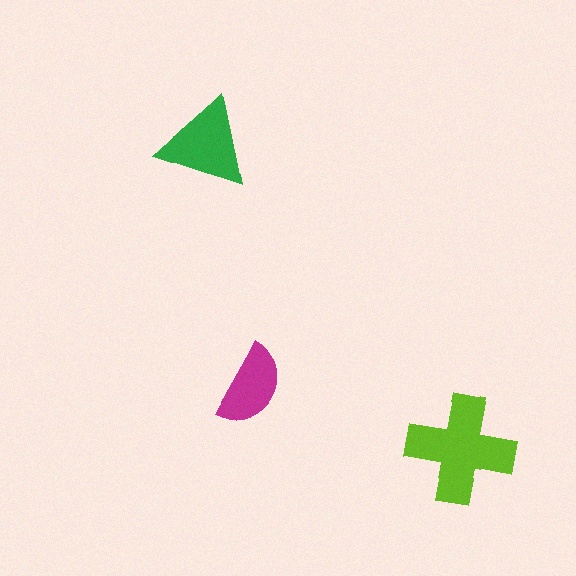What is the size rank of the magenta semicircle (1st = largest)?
3rd.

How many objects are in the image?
There are 3 objects in the image.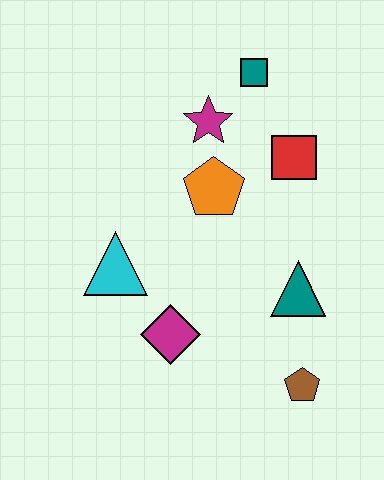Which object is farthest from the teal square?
The brown pentagon is farthest from the teal square.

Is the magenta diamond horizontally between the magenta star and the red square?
No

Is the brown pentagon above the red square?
No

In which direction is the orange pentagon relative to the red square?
The orange pentagon is to the left of the red square.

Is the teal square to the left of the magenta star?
No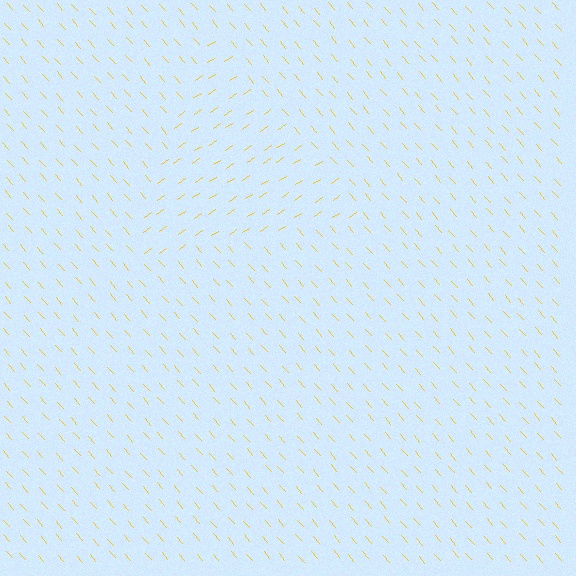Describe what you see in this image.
The image is filled with small yellow line segments. A triangle region in the image has lines oriented differently from the surrounding lines, creating a visible texture boundary.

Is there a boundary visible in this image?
Yes, there is a texture boundary formed by a change in line orientation.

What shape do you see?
I see a triangle.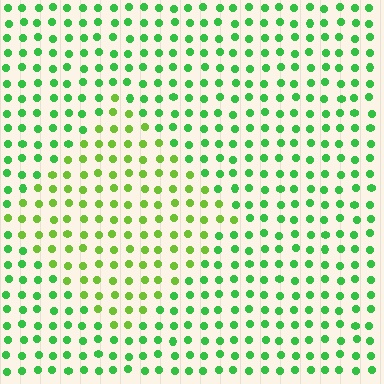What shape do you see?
I see a diamond.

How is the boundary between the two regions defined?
The boundary is defined purely by a slight shift in hue (about 31 degrees). Spacing, size, and orientation are identical on both sides.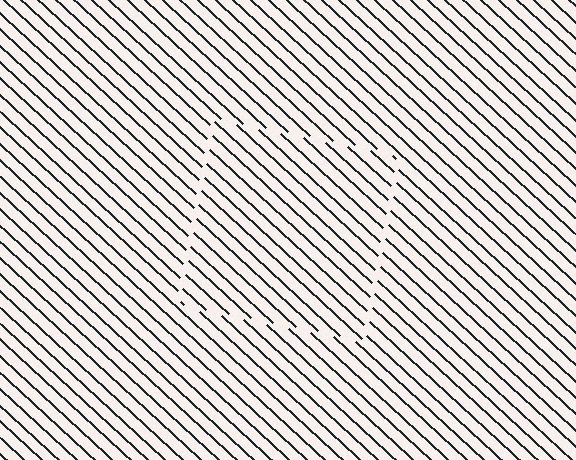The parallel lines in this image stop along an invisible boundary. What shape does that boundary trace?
An illusory square. The interior of the shape contains the same grating, shifted by half a period — the contour is defined by the phase discontinuity where line-ends from the inner and outer gratings abut.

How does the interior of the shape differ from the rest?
The interior of the shape contains the same grating, shifted by half a period — the contour is defined by the phase discontinuity where line-ends from the inner and outer gratings abut.